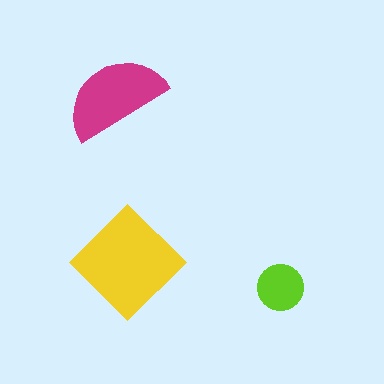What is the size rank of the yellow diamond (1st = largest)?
1st.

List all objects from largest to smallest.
The yellow diamond, the magenta semicircle, the lime circle.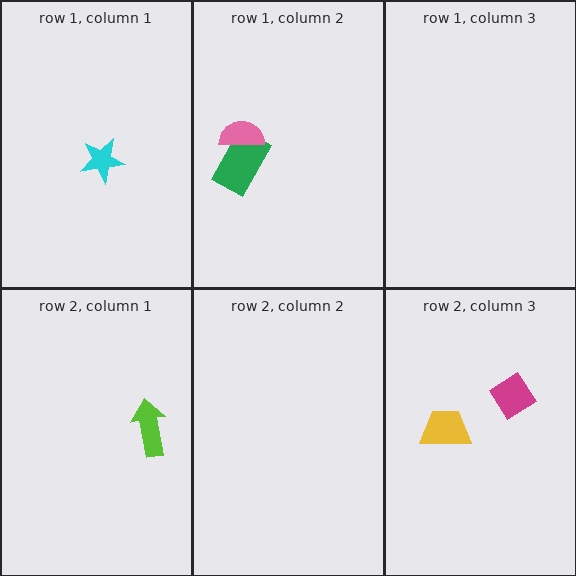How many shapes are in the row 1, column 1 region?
1.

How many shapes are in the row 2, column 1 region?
1.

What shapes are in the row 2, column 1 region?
The lime arrow.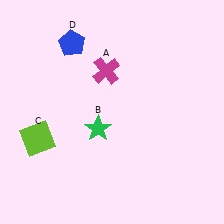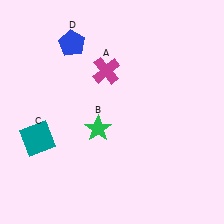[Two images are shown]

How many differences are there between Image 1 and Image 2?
There is 1 difference between the two images.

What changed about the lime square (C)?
In Image 1, C is lime. In Image 2, it changed to teal.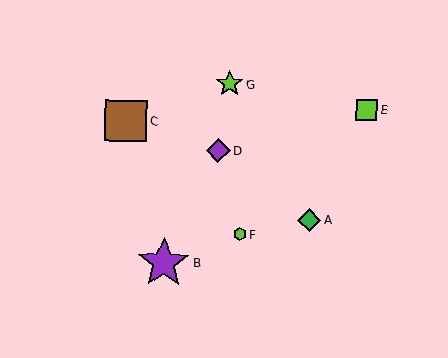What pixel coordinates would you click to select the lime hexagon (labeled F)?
Click at (240, 234) to select the lime hexagon F.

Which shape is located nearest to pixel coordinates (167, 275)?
The purple star (labeled B) at (164, 263) is nearest to that location.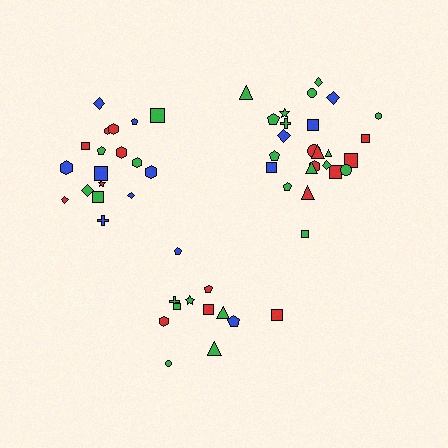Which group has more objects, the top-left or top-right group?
The top-right group.